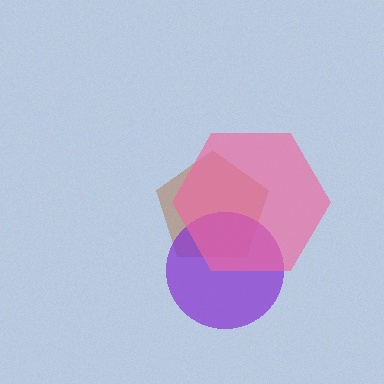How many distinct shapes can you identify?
There are 3 distinct shapes: a brown pentagon, a purple circle, a pink hexagon.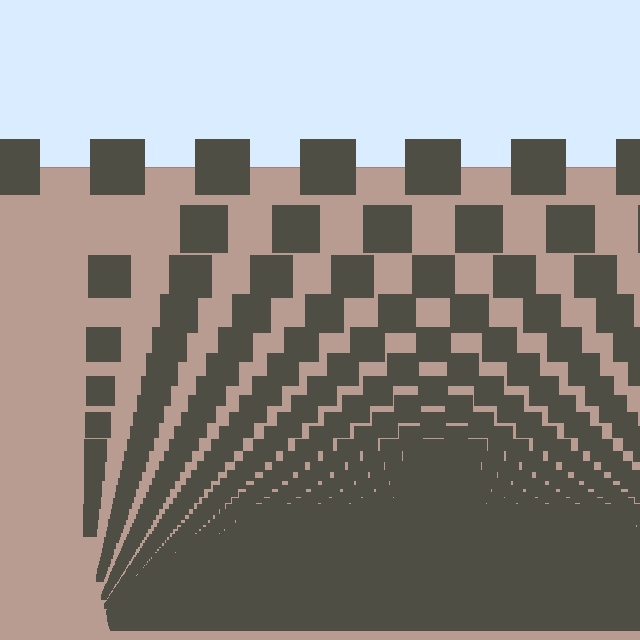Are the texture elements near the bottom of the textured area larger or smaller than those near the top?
Smaller. The gradient is inverted — elements near the bottom are smaller and denser.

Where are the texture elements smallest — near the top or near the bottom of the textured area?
Near the bottom.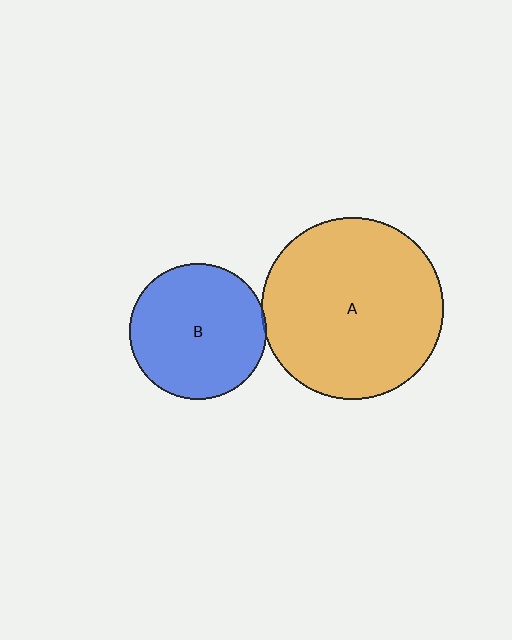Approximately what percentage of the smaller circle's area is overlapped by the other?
Approximately 5%.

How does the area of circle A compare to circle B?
Approximately 1.8 times.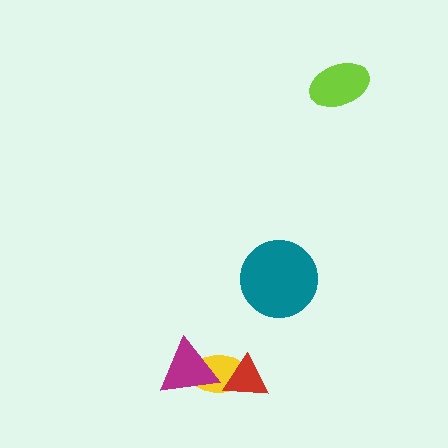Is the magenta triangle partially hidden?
No, no other shape covers it.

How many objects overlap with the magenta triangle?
1 object overlaps with the magenta triangle.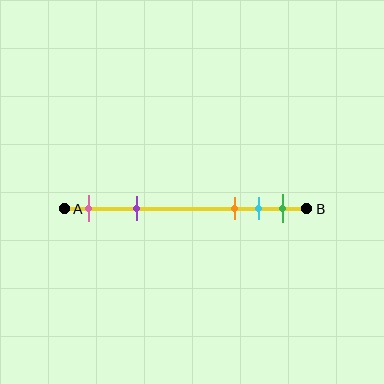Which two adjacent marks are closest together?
The cyan and green marks are the closest adjacent pair.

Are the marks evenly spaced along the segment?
No, the marks are not evenly spaced.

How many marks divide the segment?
There are 5 marks dividing the segment.